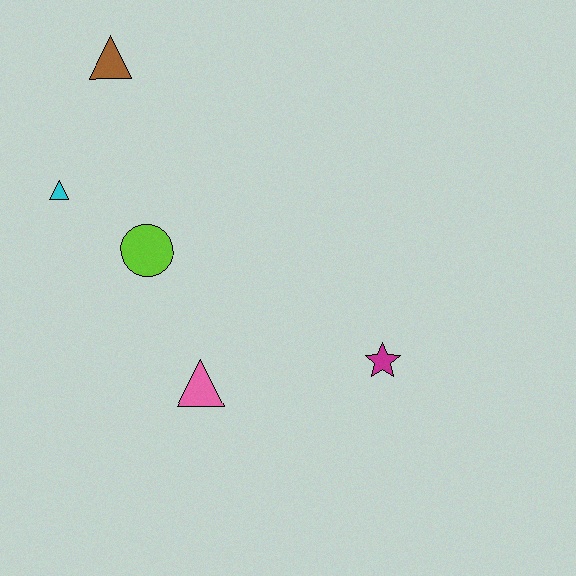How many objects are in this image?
There are 5 objects.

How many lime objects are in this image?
There is 1 lime object.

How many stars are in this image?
There is 1 star.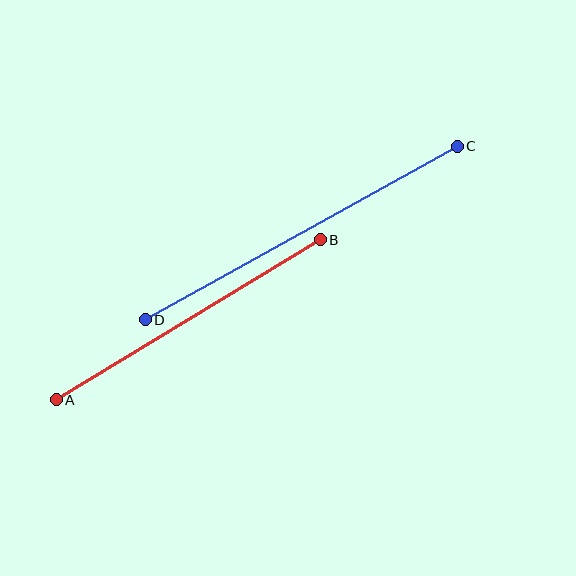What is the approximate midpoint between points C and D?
The midpoint is at approximately (301, 233) pixels.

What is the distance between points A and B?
The distance is approximately 308 pixels.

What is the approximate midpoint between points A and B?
The midpoint is at approximately (188, 320) pixels.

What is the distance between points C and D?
The distance is approximately 357 pixels.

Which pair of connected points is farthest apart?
Points C and D are farthest apart.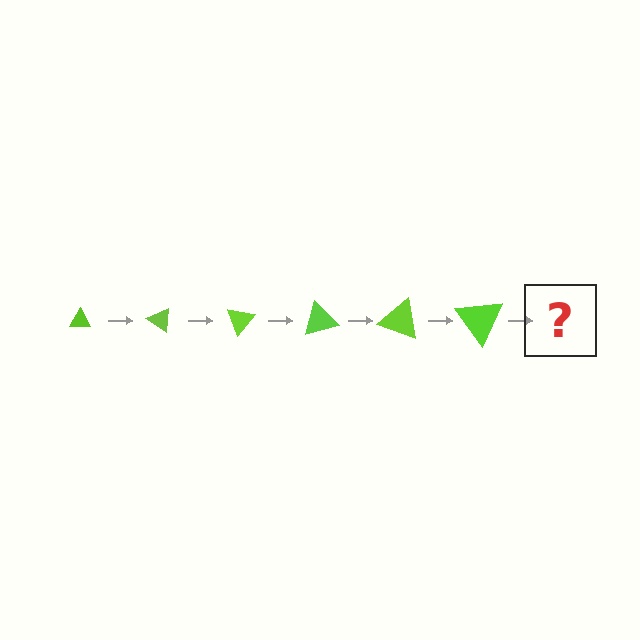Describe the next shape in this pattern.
It should be a triangle, larger than the previous one and rotated 210 degrees from the start.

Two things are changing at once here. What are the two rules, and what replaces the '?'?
The two rules are that the triangle grows larger each step and it rotates 35 degrees each step. The '?' should be a triangle, larger than the previous one and rotated 210 degrees from the start.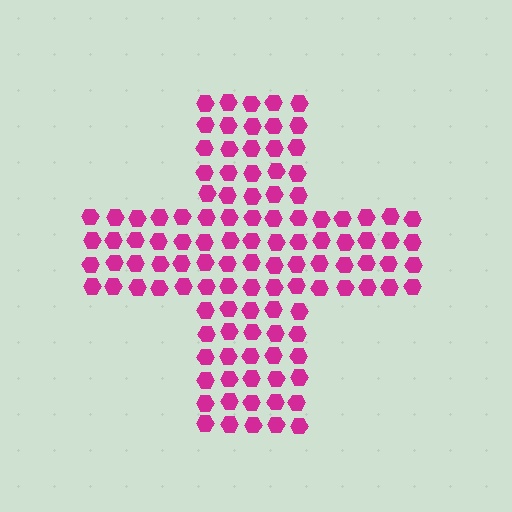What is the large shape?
The large shape is a cross.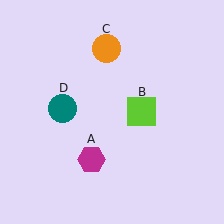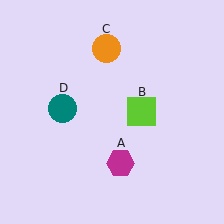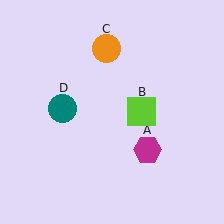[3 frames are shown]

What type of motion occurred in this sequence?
The magenta hexagon (object A) rotated counterclockwise around the center of the scene.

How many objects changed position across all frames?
1 object changed position: magenta hexagon (object A).